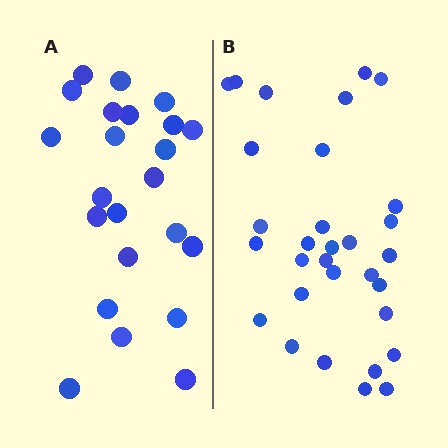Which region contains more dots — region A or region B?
Region B (the right region) has more dots.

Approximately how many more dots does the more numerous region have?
Region B has roughly 8 or so more dots than region A.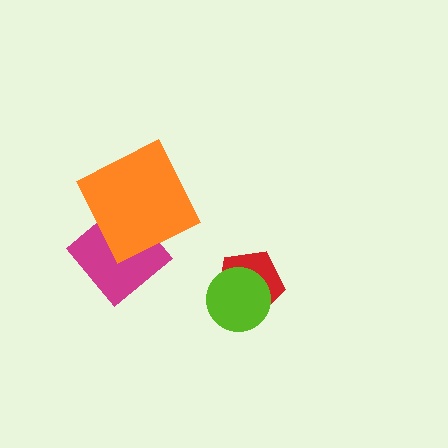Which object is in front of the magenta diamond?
The orange square is in front of the magenta diamond.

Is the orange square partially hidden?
No, no other shape covers it.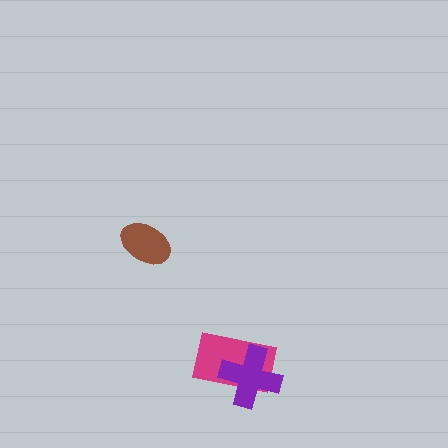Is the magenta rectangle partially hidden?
Yes, it is partially covered by another shape.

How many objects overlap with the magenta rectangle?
1 object overlaps with the magenta rectangle.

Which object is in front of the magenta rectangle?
The purple cross is in front of the magenta rectangle.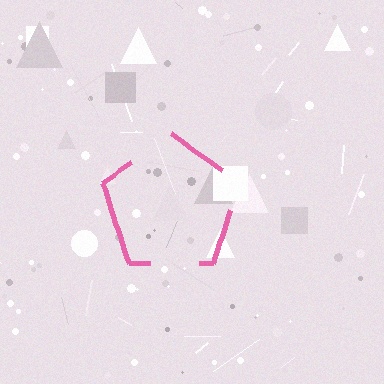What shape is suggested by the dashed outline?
The dashed outline suggests a pentagon.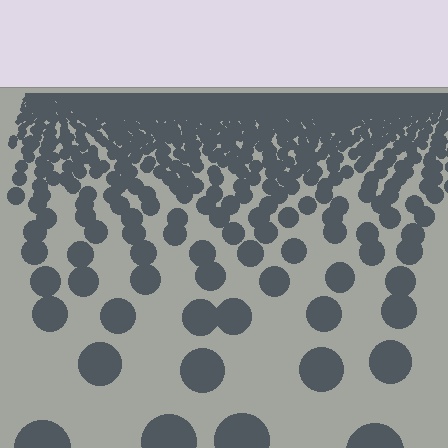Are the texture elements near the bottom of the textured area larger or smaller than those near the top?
Larger. Near the bottom, elements are closer to the viewer and appear at a bigger on-screen size.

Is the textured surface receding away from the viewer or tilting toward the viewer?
The surface is receding away from the viewer. Texture elements get smaller and denser toward the top.